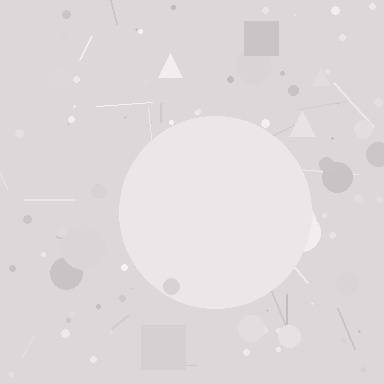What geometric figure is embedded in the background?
A circle is embedded in the background.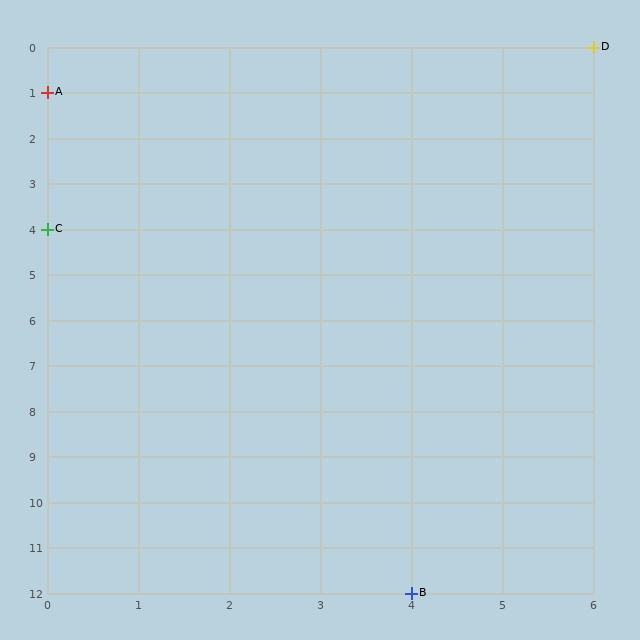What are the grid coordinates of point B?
Point B is at grid coordinates (4, 12).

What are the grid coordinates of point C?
Point C is at grid coordinates (0, 4).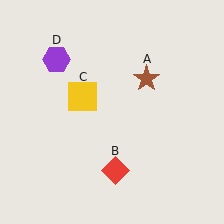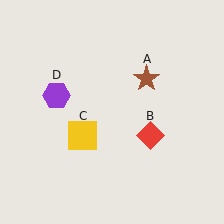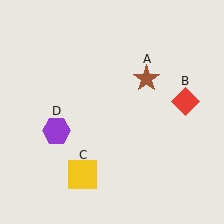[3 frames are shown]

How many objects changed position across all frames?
3 objects changed position: red diamond (object B), yellow square (object C), purple hexagon (object D).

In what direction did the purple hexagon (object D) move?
The purple hexagon (object D) moved down.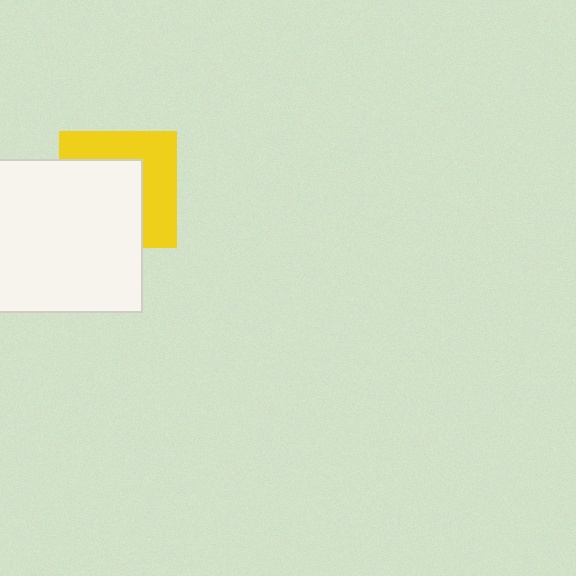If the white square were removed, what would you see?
You would see the complete yellow square.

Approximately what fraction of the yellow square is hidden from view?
Roughly 54% of the yellow square is hidden behind the white square.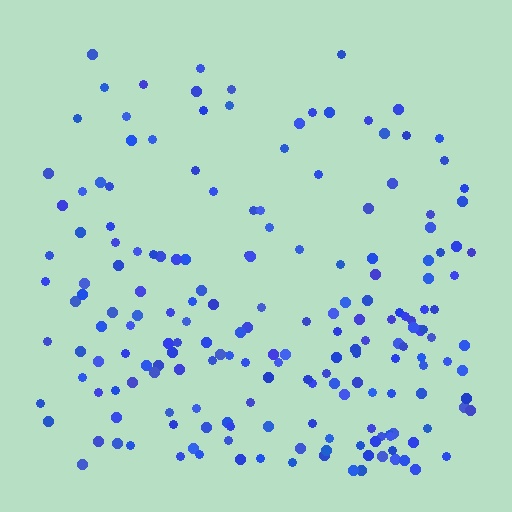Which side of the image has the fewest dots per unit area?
The top.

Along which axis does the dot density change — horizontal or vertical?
Vertical.